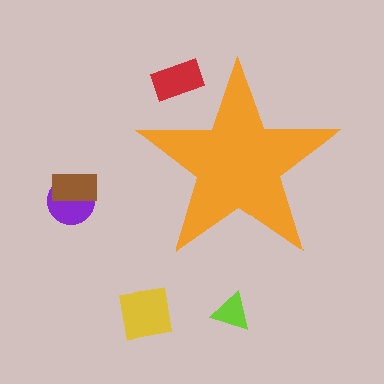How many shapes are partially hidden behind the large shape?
1 shape is partially hidden.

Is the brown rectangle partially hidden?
No, the brown rectangle is fully visible.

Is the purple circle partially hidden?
No, the purple circle is fully visible.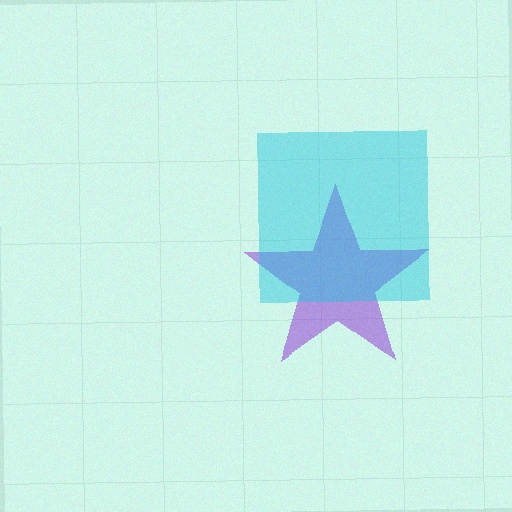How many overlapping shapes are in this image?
There are 2 overlapping shapes in the image.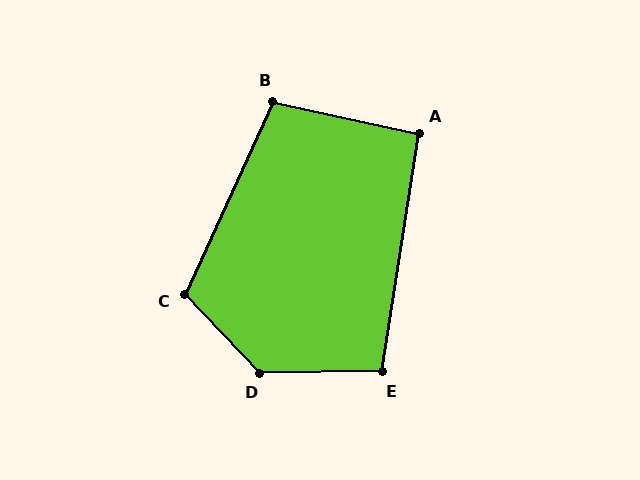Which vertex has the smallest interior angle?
A, at approximately 93 degrees.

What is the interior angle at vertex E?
Approximately 99 degrees (obtuse).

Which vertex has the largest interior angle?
D, at approximately 133 degrees.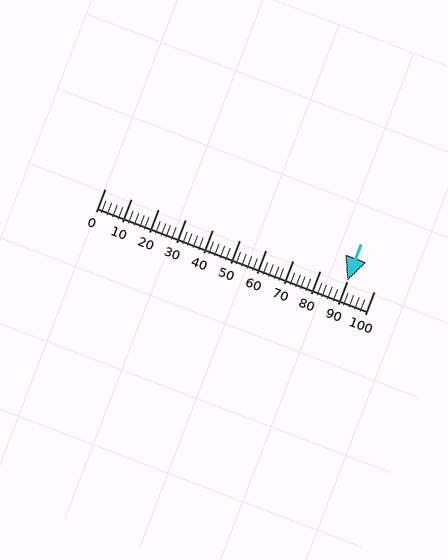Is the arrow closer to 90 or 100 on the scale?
The arrow is closer to 90.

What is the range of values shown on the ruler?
The ruler shows values from 0 to 100.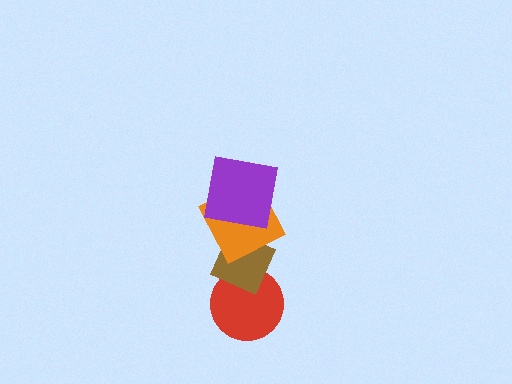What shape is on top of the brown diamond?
The orange square is on top of the brown diamond.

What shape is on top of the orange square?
The purple square is on top of the orange square.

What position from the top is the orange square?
The orange square is 2nd from the top.